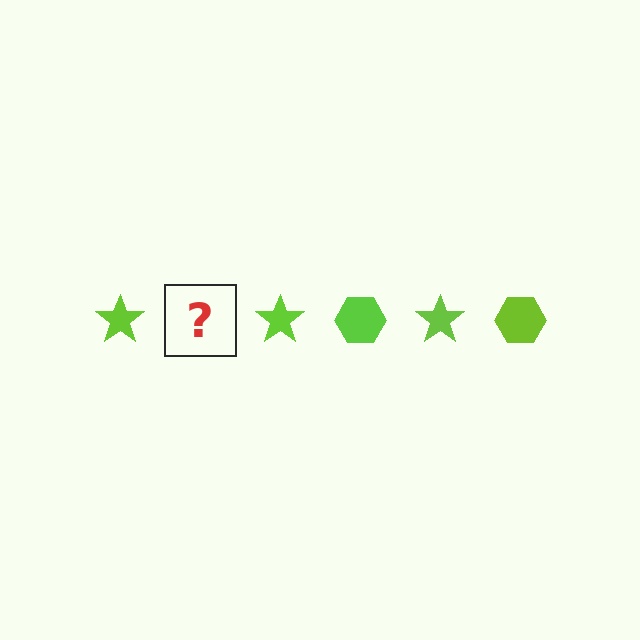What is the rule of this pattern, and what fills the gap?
The rule is that the pattern cycles through star, hexagon shapes in lime. The gap should be filled with a lime hexagon.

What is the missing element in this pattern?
The missing element is a lime hexagon.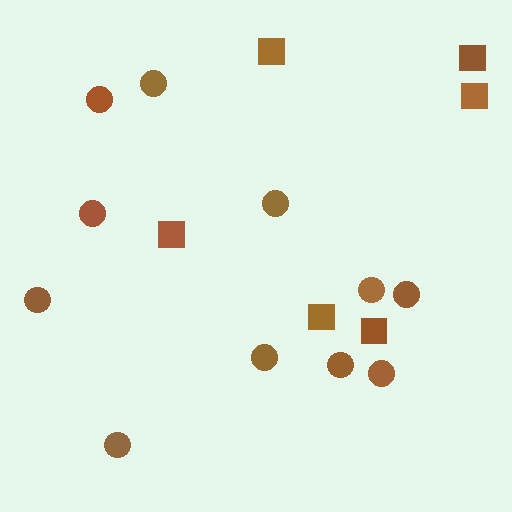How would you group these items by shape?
There are 2 groups: one group of squares (6) and one group of circles (11).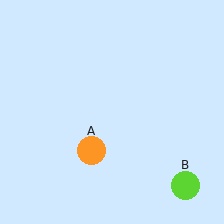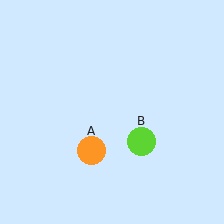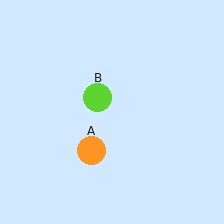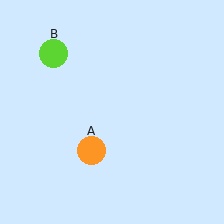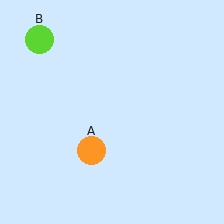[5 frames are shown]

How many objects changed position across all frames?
1 object changed position: lime circle (object B).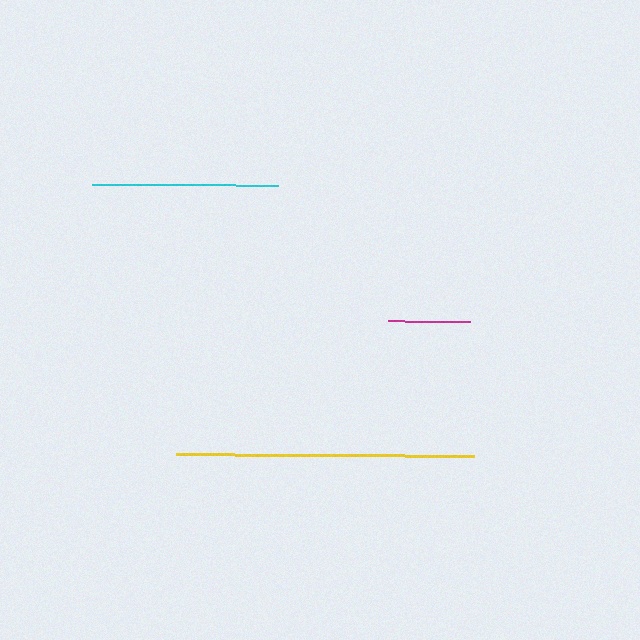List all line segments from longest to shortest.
From longest to shortest: yellow, cyan, magenta.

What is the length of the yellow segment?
The yellow segment is approximately 298 pixels long.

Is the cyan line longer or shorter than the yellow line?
The yellow line is longer than the cyan line.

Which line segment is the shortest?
The magenta line is the shortest at approximately 82 pixels.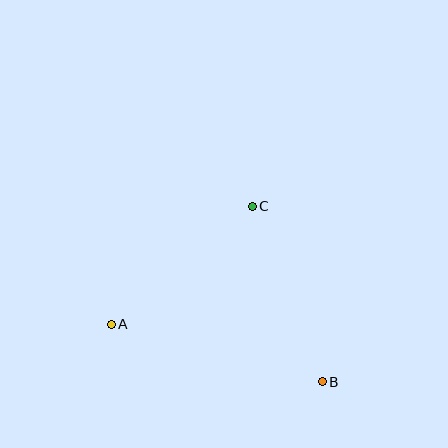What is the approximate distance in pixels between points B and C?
The distance between B and C is approximately 189 pixels.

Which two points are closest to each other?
Points A and C are closest to each other.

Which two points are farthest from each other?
Points A and B are farthest from each other.